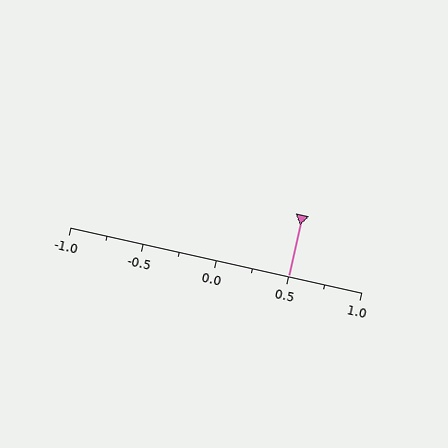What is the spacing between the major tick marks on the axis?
The major ticks are spaced 0.5 apart.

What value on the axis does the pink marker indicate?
The marker indicates approximately 0.5.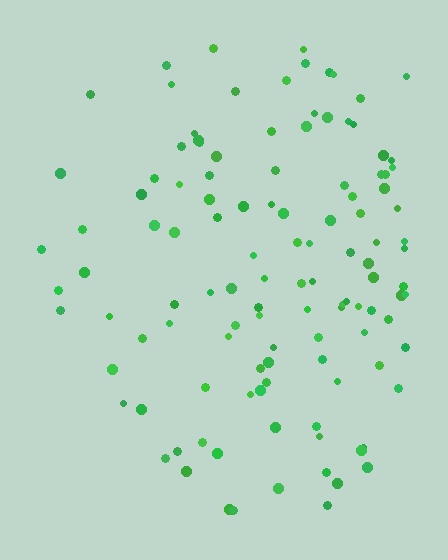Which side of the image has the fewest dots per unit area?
The left.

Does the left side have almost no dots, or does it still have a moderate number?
Still a moderate number, just noticeably fewer than the right.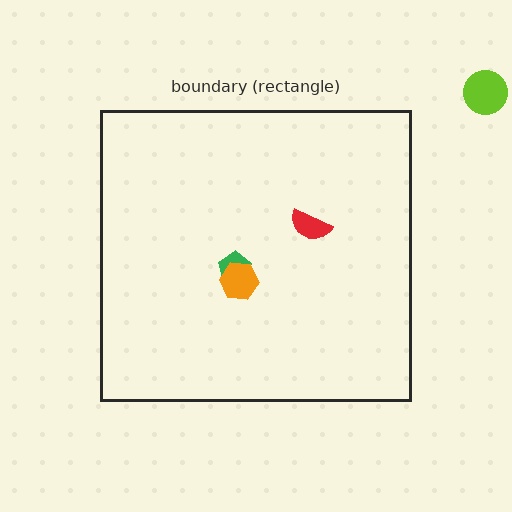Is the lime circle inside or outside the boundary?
Outside.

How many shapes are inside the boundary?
3 inside, 1 outside.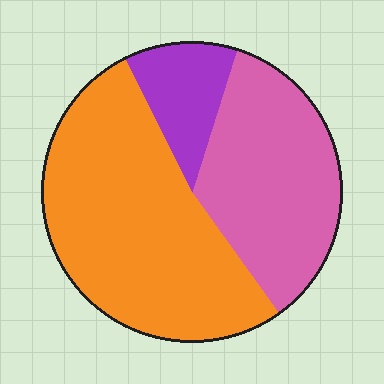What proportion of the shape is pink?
Pink covers around 35% of the shape.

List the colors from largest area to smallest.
From largest to smallest: orange, pink, purple.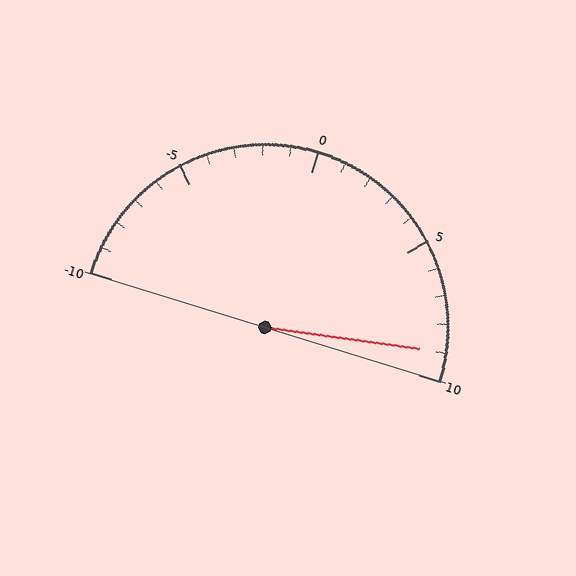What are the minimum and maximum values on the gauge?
The gauge ranges from -10 to 10.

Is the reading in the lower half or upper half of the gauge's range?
The reading is in the upper half of the range (-10 to 10).